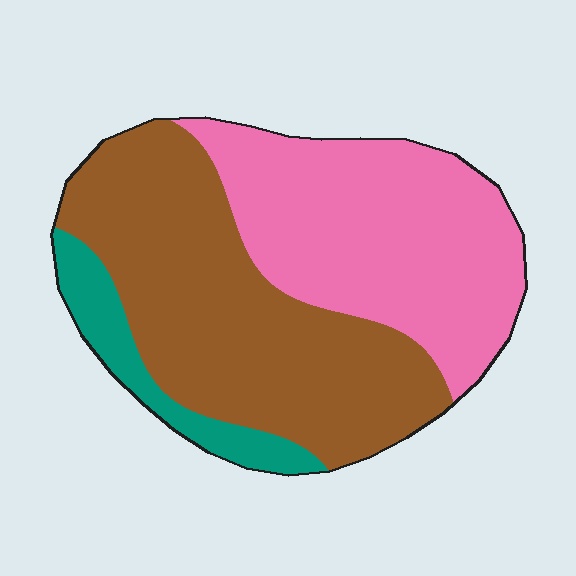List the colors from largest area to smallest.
From largest to smallest: brown, pink, teal.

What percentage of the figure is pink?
Pink covers around 40% of the figure.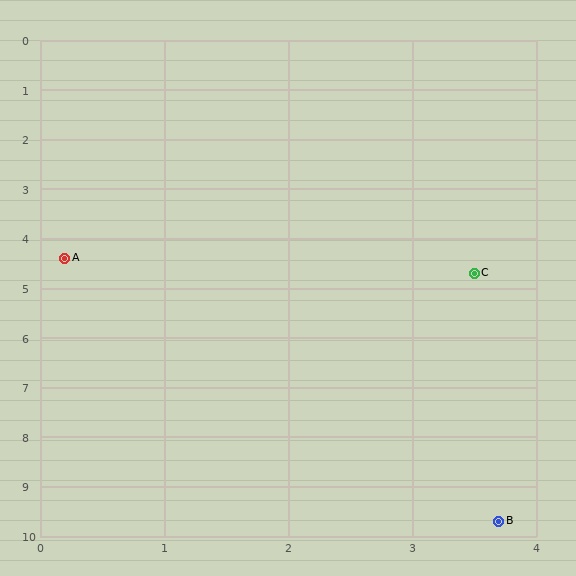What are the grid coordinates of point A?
Point A is at approximately (0.2, 4.4).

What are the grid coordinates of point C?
Point C is at approximately (3.5, 4.7).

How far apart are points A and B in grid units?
Points A and B are about 6.4 grid units apart.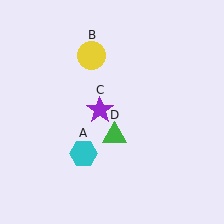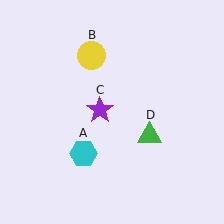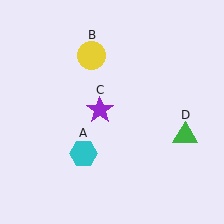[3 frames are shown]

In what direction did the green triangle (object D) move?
The green triangle (object D) moved right.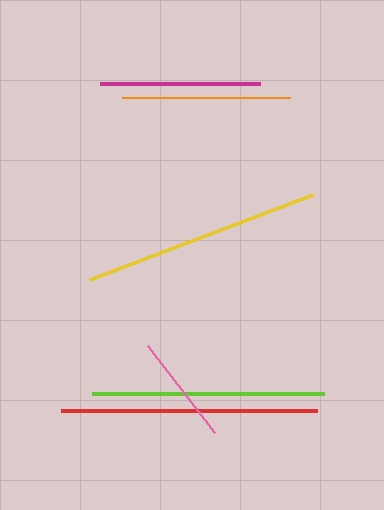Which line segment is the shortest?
The pink line is the shortest at approximately 110 pixels.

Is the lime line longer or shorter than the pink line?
The lime line is longer than the pink line.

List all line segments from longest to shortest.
From longest to shortest: red, yellow, lime, orange, magenta, pink.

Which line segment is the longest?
The red line is the longest at approximately 256 pixels.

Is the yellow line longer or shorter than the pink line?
The yellow line is longer than the pink line.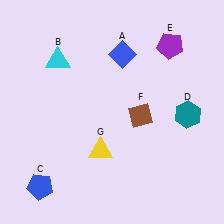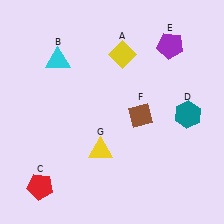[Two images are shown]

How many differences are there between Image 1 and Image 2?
There are 2 differences between the two images.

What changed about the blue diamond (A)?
In Image 1, A is blue. In Image 2, it changed to yellow.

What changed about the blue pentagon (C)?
In Image 1, C is blue. In Image 2, it changed to red.